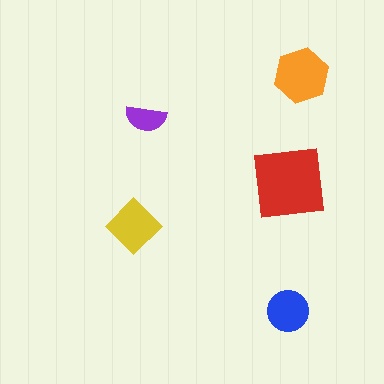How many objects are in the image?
There are 5 objects in the image.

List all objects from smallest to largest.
The purple semicircle, the blue circle, the yellow diamond, the orange hexagon, the red square.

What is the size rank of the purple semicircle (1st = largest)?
5th.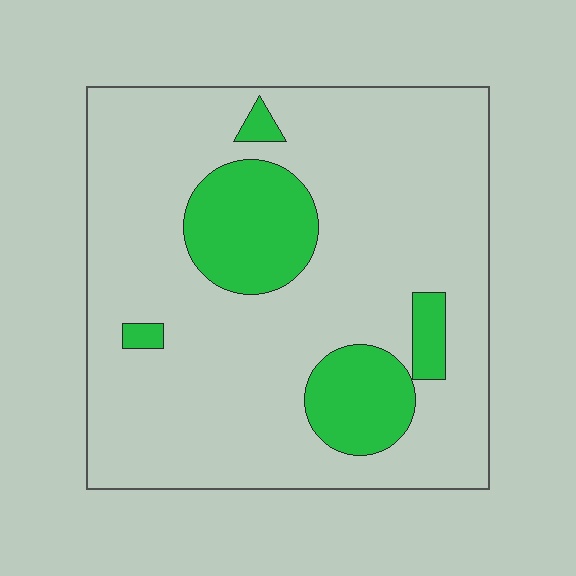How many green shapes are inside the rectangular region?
5.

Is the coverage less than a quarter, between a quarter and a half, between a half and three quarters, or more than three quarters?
Less than a quarter.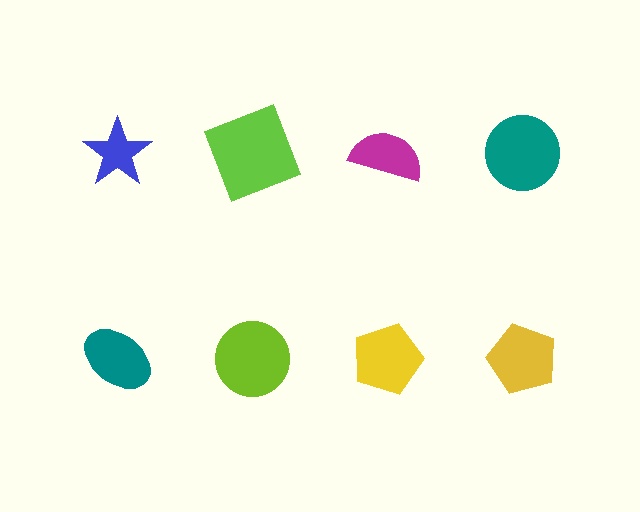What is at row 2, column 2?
A lime circle.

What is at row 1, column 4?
A teal circle.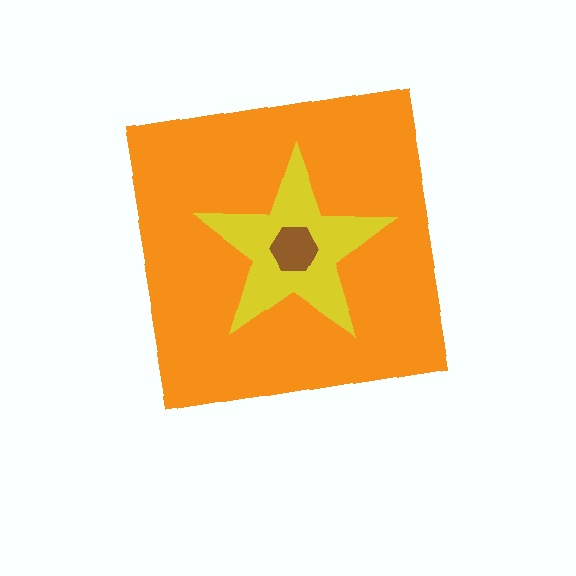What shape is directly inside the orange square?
The yellow star.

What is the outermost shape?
The orange square.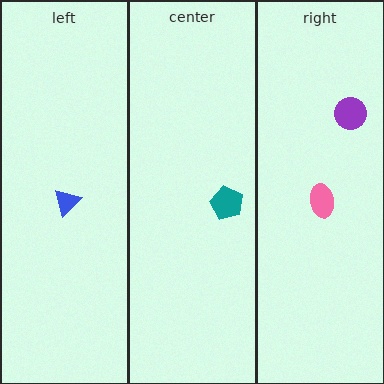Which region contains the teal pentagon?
The center region.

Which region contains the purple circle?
The right region.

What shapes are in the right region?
The purple circle, the pink ellipse.